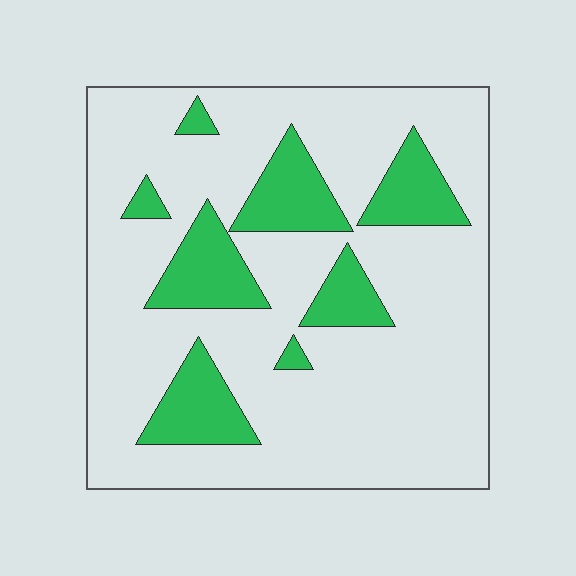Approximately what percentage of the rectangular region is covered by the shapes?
Approximately 20%.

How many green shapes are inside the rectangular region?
8.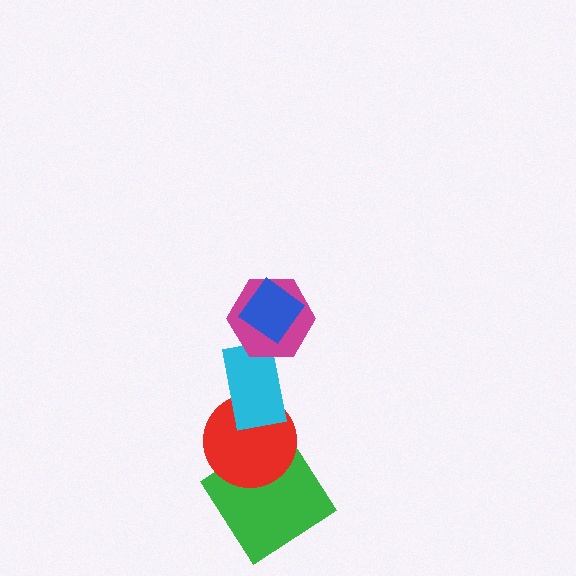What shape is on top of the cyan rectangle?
The magenta hexagon is on top of the cyan rectangle.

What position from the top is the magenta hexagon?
The magenta hexagon is 2nd from the top.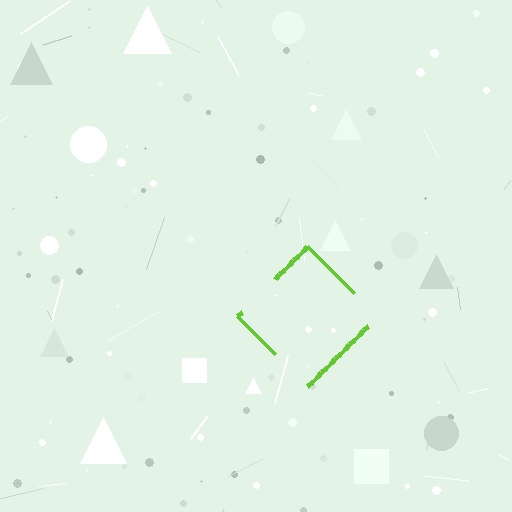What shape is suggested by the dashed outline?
The dashed outline suggests a diamond.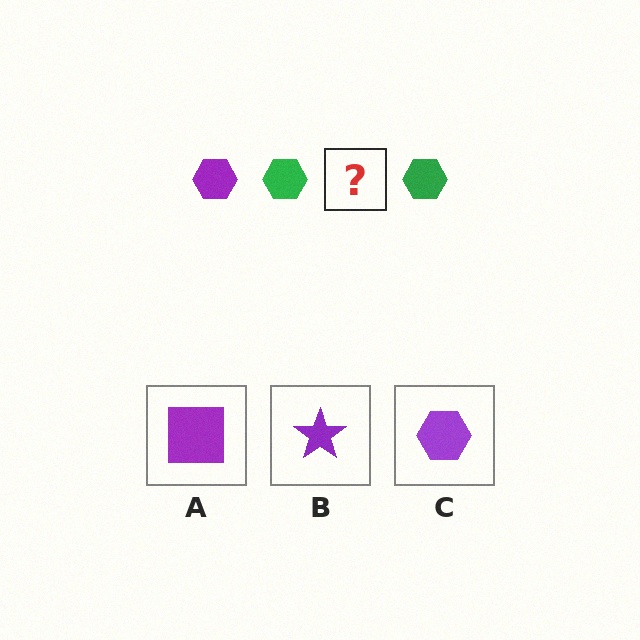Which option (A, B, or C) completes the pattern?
C.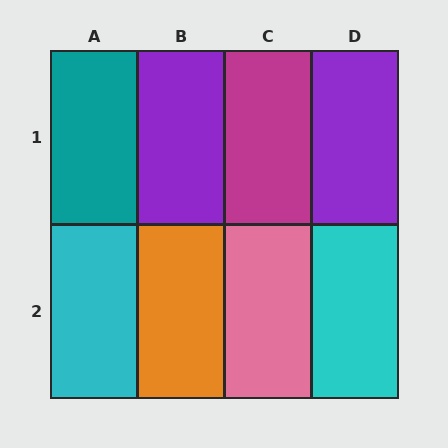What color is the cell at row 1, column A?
Teal.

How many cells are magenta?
1 cell is magenta.